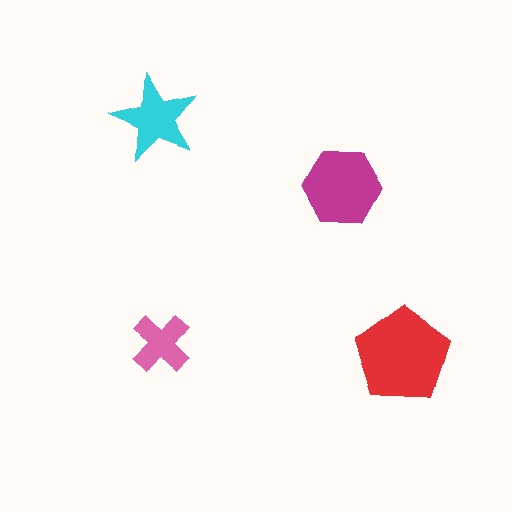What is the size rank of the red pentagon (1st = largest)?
1st.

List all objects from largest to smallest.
The red pentagon, the magenta hexagon, the cyan star, the pink cross.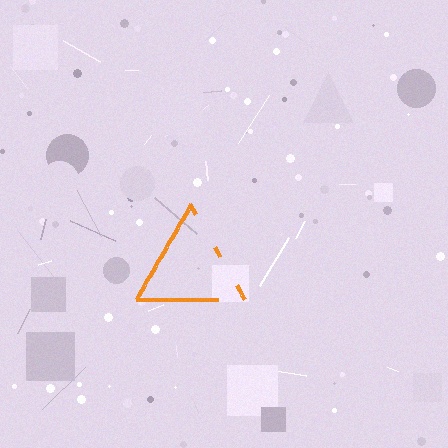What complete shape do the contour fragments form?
The contour fragments form a triangle.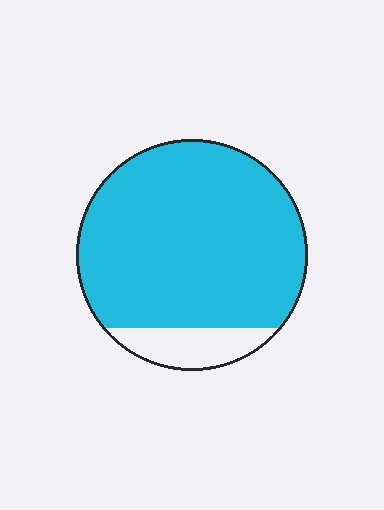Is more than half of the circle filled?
Yes.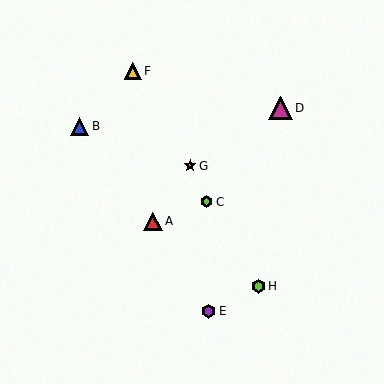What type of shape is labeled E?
Shape E is a purple hexagon.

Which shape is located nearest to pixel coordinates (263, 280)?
The lime hexagon (labeled H) at (258, 286) is nearest to that location.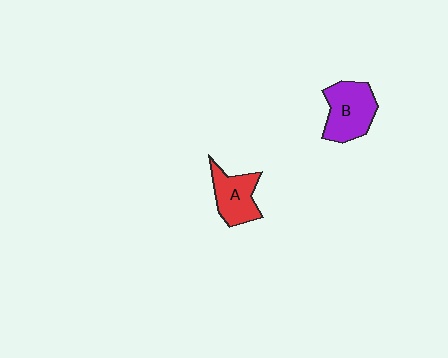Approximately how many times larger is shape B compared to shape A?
Approximately 1.2 times.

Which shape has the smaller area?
Shape A (red).